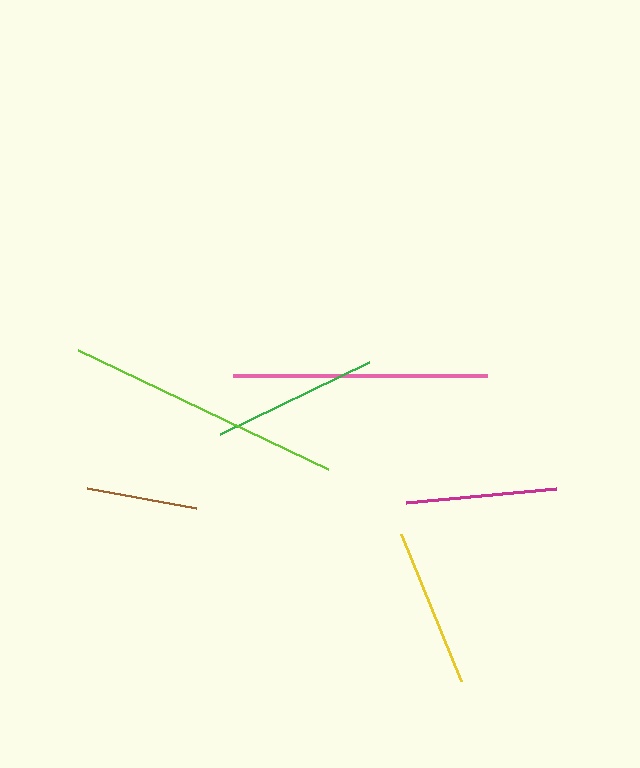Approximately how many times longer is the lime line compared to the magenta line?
The lime line is approximately 1.8 times the length of the magenta line.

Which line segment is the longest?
The lime line is the longest at approximately 276 pixels.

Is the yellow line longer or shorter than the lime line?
The lime line is longer than the yellow line.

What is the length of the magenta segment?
The magenta segment is approximately 151 pixels long.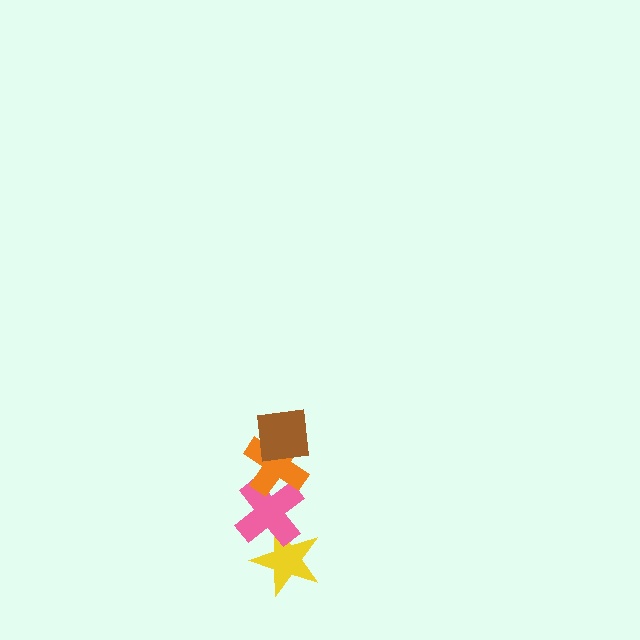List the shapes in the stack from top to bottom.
From top to bottom: the brown square, the orange cross, the pink cross, the yellow star.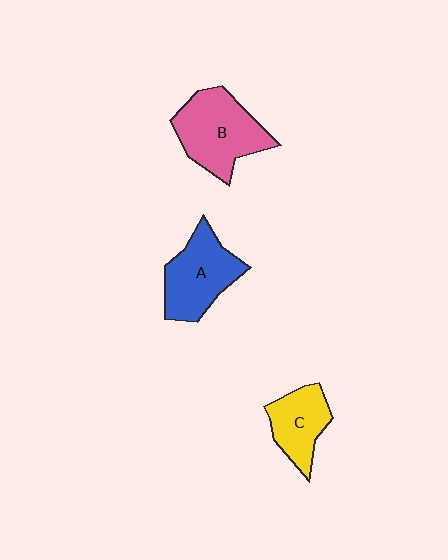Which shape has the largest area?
Shape B (pink).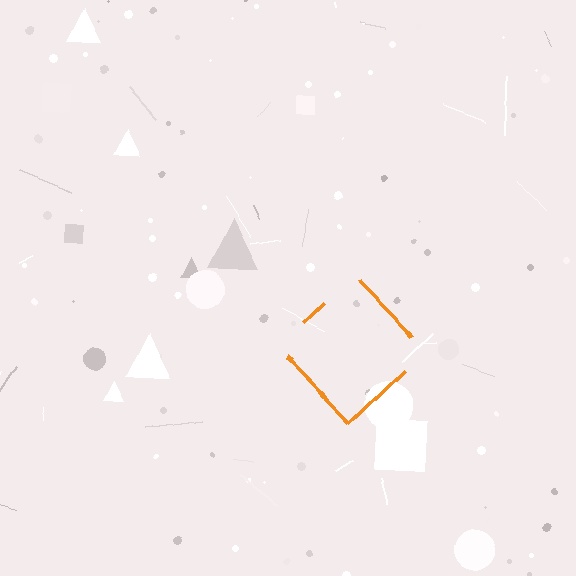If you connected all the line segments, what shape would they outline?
They would outline a diamond.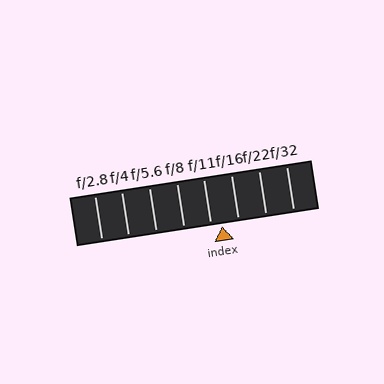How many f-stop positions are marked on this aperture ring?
There are 8 f-stop positions marked.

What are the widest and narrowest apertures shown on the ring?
The widest aperture shown is f/2.8 and the narrowest is f/32.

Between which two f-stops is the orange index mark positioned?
The index mark is between f/11 and f/16.